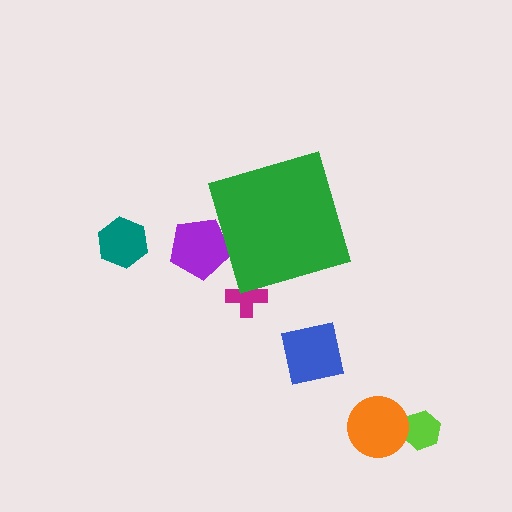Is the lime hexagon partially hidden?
No, the lime hexagon is fully visible.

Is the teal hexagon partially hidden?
No, the teal hexagon is fully visible.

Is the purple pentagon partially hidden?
Yes, the purple pentagon is partially hidden behind the green diamond.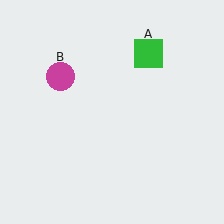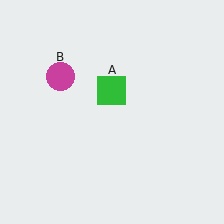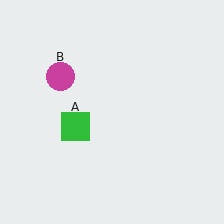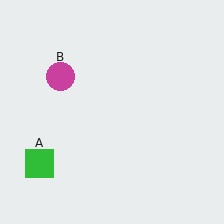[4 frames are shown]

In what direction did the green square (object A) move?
The green square (object A) moved down and to the left.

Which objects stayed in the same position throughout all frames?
Magenta circle (object B) remained stationary.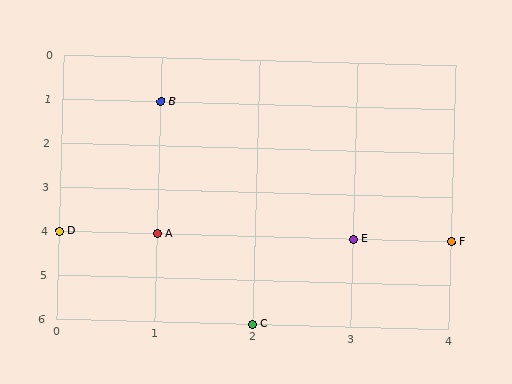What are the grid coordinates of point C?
Point C is at grid coordinates (2, 6).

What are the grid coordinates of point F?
Point F is at grid coordinates (4, 4).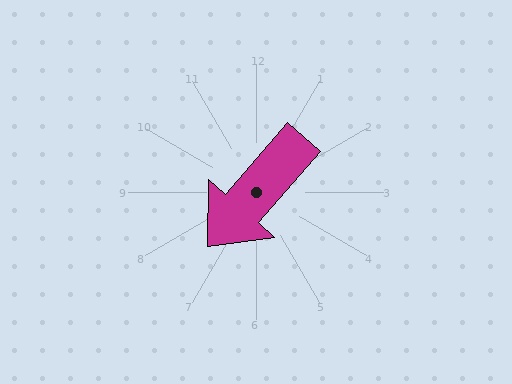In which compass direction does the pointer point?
Southwest.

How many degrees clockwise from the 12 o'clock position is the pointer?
Approximately 221 degrees.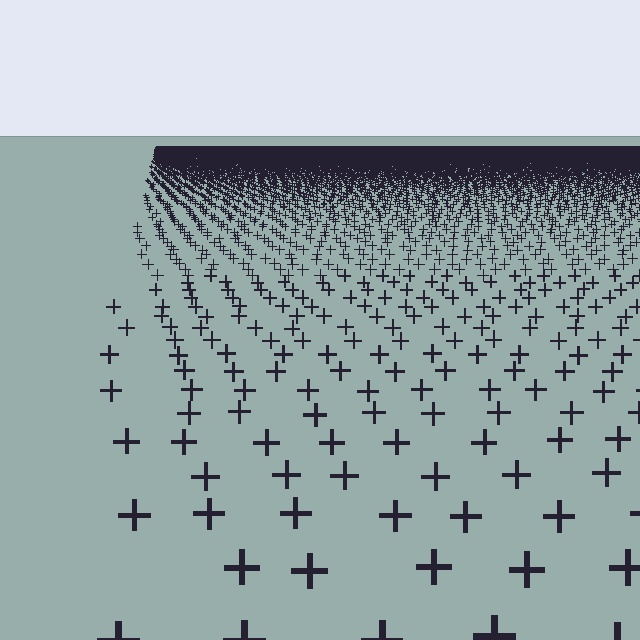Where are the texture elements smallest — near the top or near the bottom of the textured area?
Near the top.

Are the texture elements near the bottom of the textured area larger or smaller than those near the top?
Larger. Near the bottom, elements are closer to the viewer and appear at a bigger on-screen size.